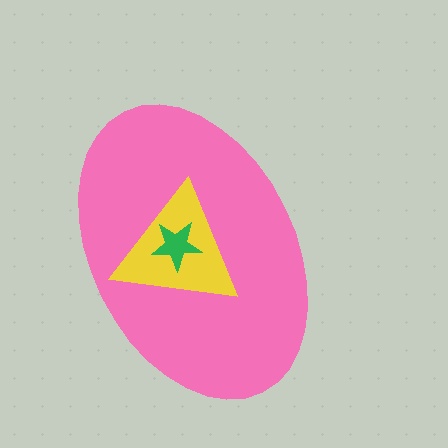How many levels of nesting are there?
3.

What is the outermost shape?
The pink ellipse.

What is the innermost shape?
The green star.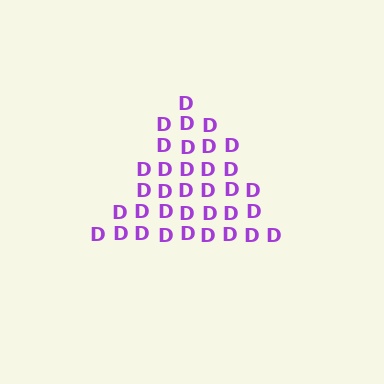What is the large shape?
The large shape is a triangle.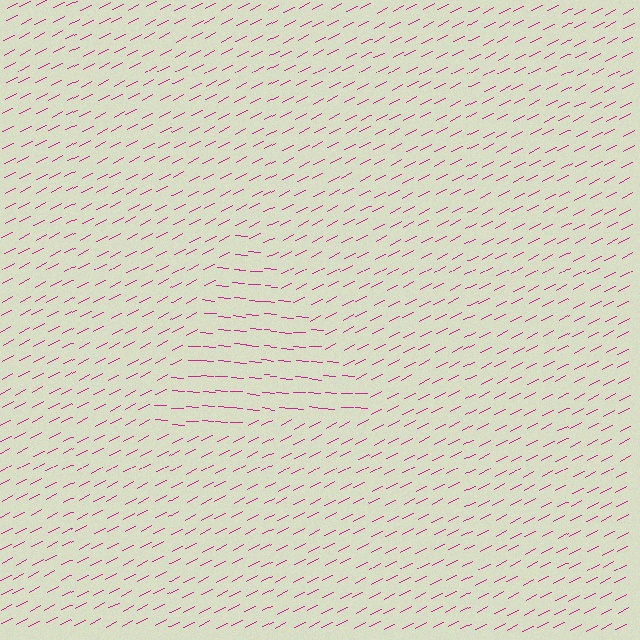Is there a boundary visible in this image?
Yes, there is a texture boundary formed by a change in line orientation.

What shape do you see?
I see a triangle.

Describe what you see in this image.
The image is filled with small magenta line segments. A triangle region in the image has lines oriented differently from the surrounding lines, creating a visible texture boundary.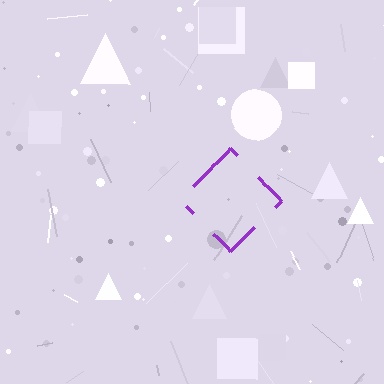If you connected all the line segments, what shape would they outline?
They would outline a diamond.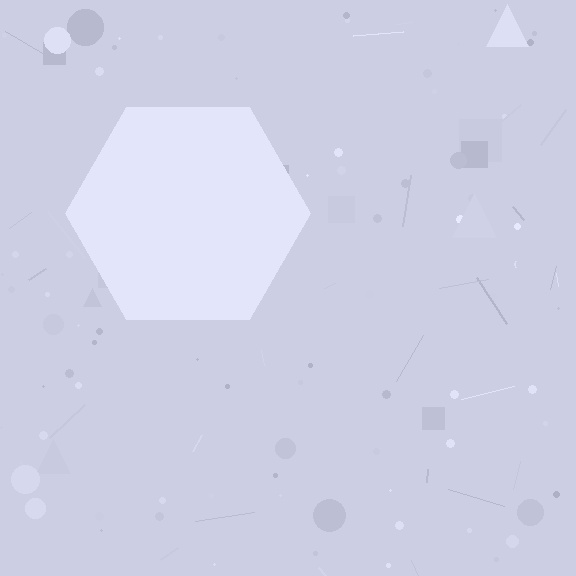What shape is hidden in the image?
A hexagon is hidden in the image.